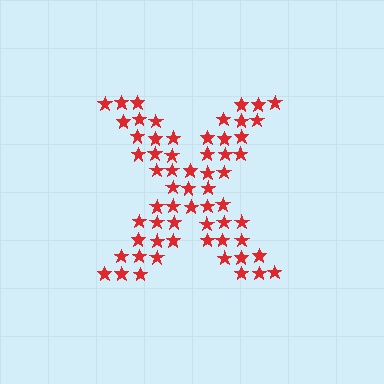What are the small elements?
The small elements are stars.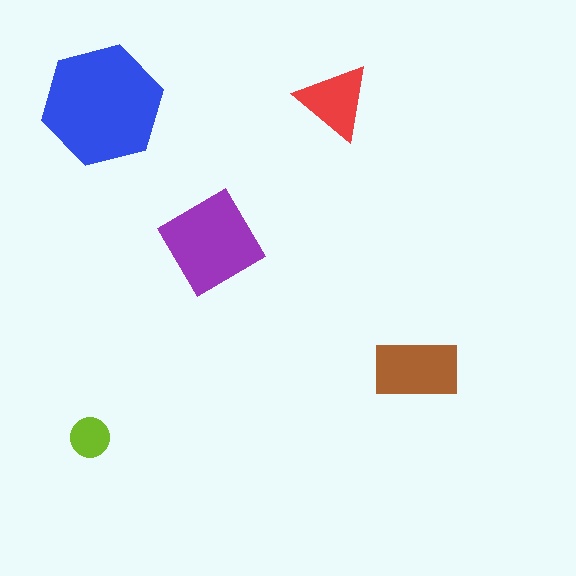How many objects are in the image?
There are 5 objects in the image.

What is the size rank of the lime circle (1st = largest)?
5th.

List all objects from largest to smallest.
The blue hexagon, the purple diamond, the brown rectangle, the red triangle, the lime circle.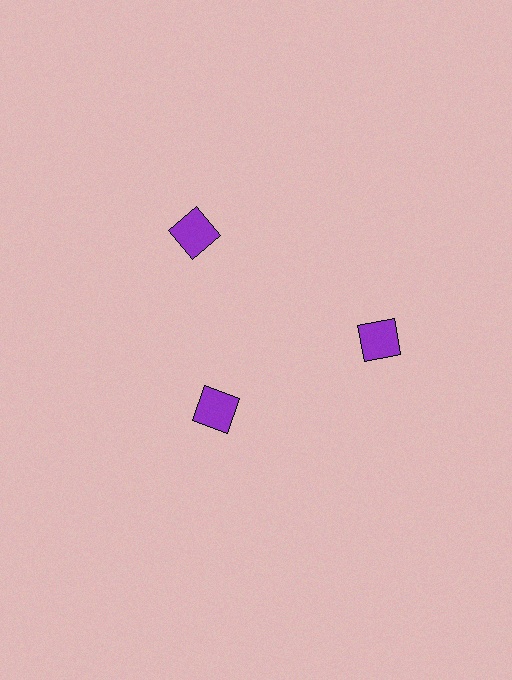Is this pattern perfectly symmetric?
No. The 3 purple squares are arranged in a ring, but one element near the 7 o'clock position is pulled inward toward the center, breaking the 3-fold rotational symmetry.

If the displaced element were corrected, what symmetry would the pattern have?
It would have 3-fold rotational symmetry — the pattern would map onto itself every 120 degrees.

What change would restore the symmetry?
The symmetry would be restored by moving it outward, back onto the ring so that all 3 squares sit at equal angles and equal distance from the center.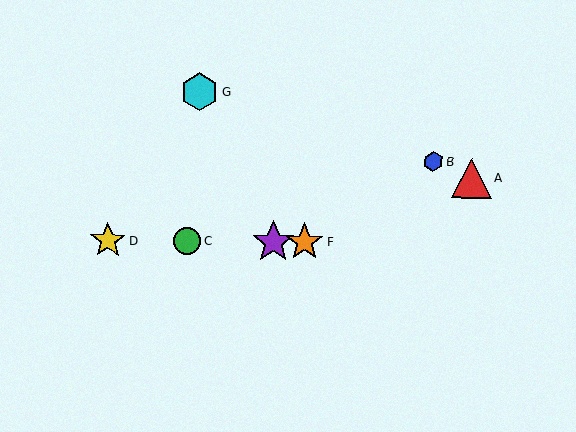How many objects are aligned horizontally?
4 objects (C, D, E, F) are aligned horizontally.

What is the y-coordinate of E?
Object E is at y≈242.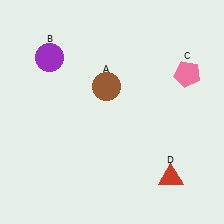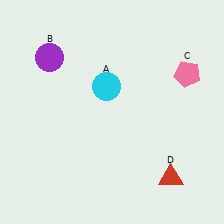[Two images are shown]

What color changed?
The circle (A) changed from brown in Image 1 to cyan in Image 2.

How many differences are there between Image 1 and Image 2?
There is 1 difference between the two images.